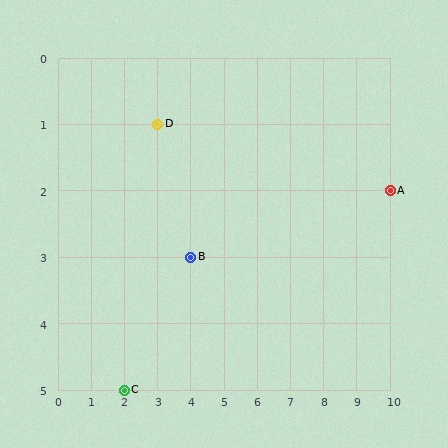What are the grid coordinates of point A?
Point A is at grid coordinates (10, 2).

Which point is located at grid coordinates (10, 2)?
Point A is at (10, 2).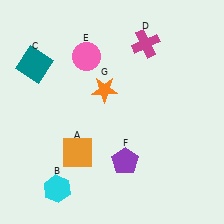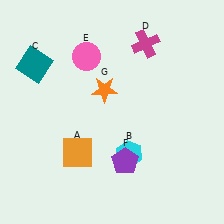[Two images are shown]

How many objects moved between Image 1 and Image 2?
1 object moved between the two images.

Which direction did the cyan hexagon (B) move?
The cyan hexagon (B) moved right.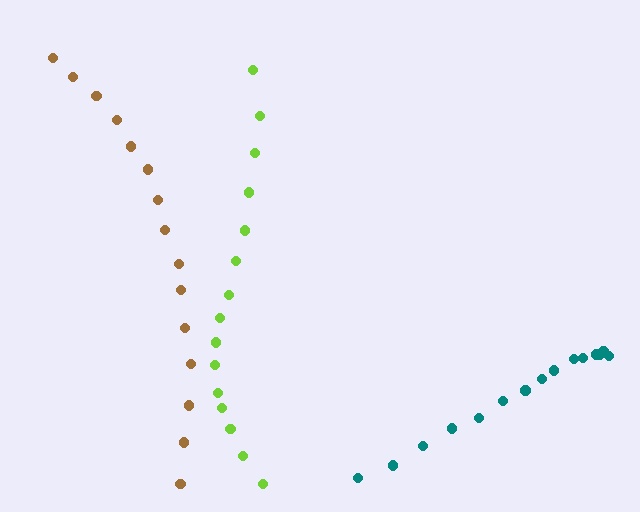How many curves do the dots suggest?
There are 3 distinct paths.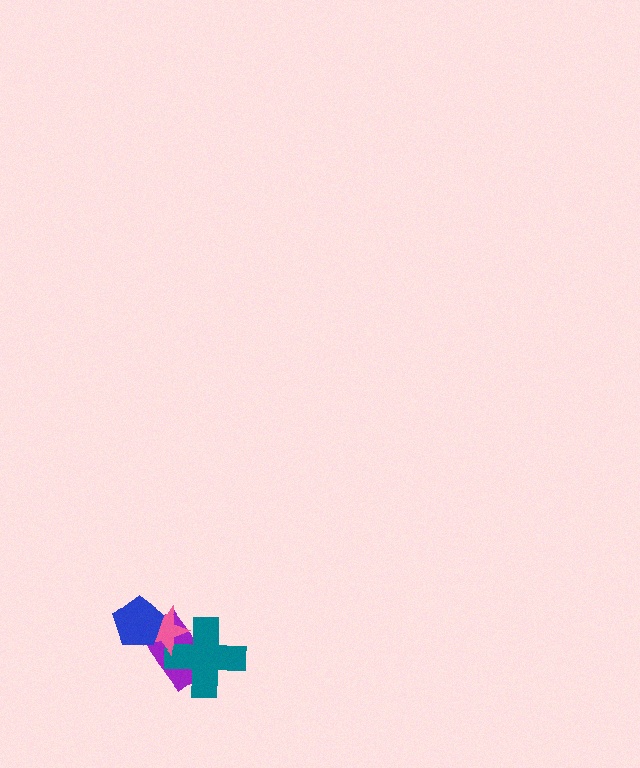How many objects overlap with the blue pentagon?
2 objects overlap with the blue pentagon.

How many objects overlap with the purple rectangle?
3 objects overlap with the purple rectangle.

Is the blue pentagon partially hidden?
No, no other shape covers it.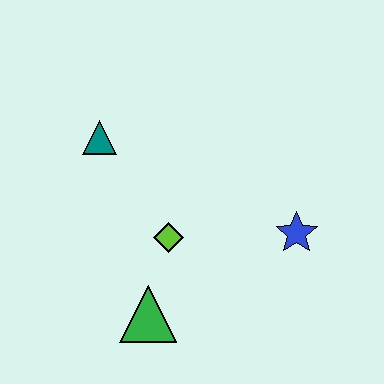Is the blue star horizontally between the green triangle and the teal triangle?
No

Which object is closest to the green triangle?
The lime diamond is closest to the green triangle.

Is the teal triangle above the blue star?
Yes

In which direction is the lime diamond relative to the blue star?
The lime diamond is to the left of the blue star.